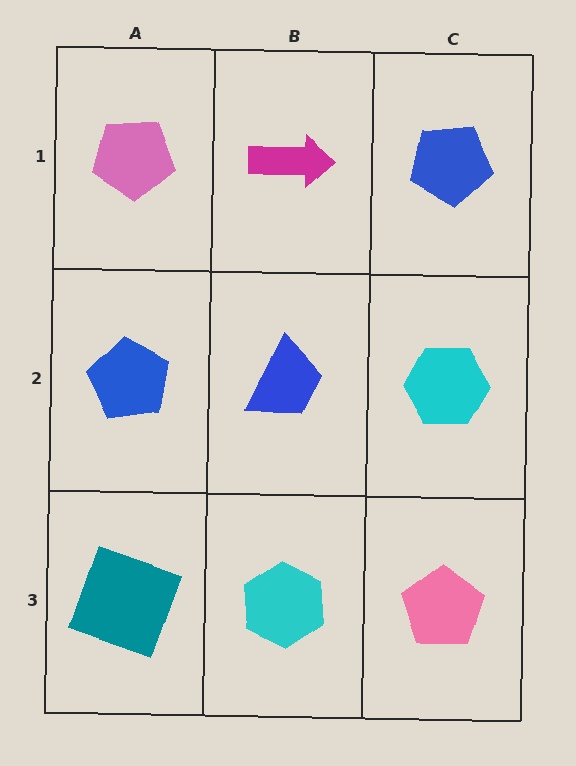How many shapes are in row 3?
3 shapes.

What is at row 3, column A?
A teal square.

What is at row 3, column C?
A pink pentagon.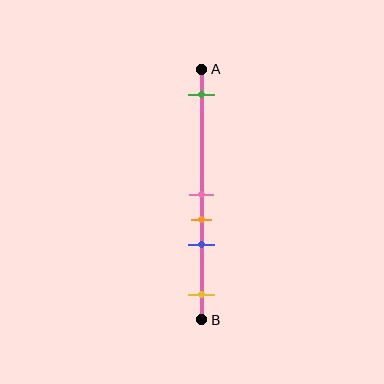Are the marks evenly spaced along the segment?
No, the marks are not evenly spaced.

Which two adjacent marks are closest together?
The pink and orange marks are the closest adjacent pair.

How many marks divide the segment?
There are 5 marks dividing the segment.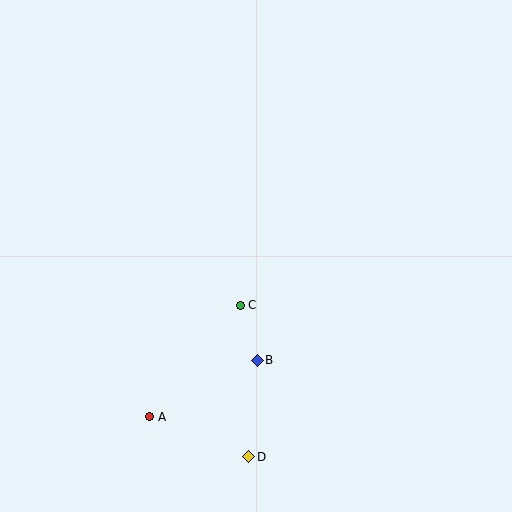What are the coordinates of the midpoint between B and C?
The midpoint between B and C is at (249, 333).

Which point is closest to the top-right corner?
Point C is closest to the top-right corner.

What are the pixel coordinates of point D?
Point D is at (249, 457).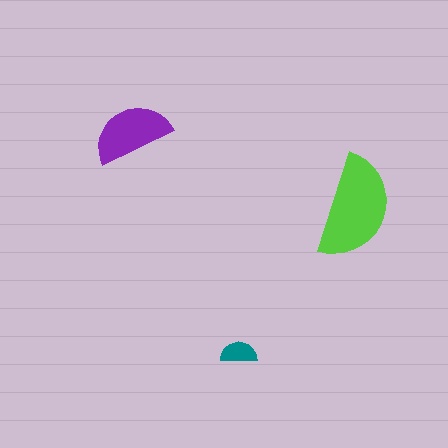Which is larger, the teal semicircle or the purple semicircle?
The purple one.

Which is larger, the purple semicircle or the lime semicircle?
The lime one.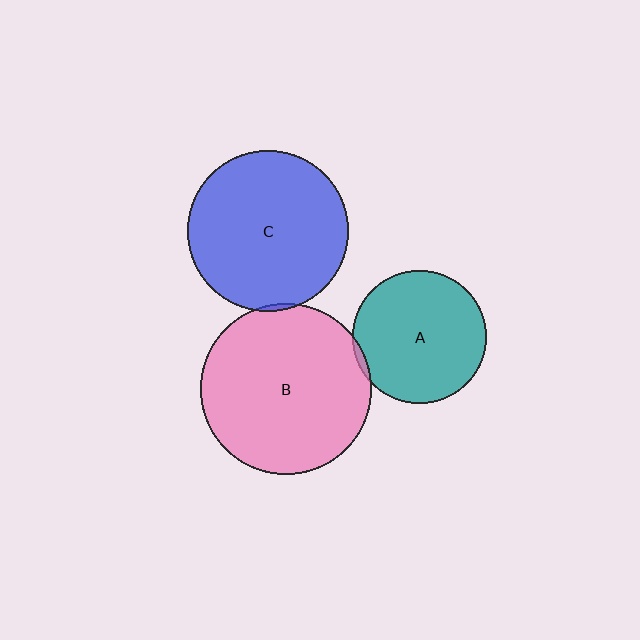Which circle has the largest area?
Circle B (pink).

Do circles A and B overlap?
Yes.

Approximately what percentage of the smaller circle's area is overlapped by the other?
Approximately 5%.